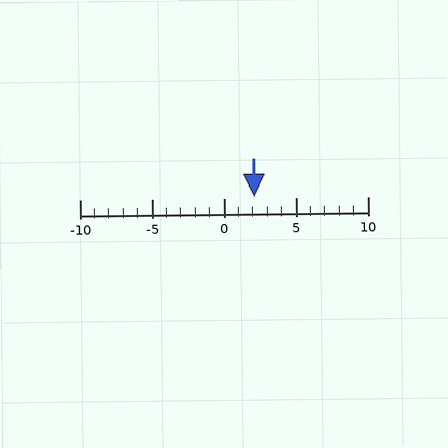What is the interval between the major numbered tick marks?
The major tick marks are spaced 5 units apart.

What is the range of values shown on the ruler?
The ruler shows values from -10 to 10.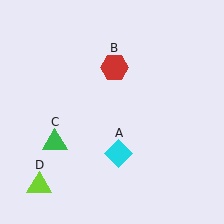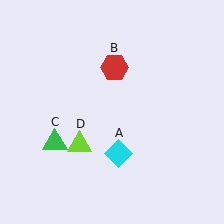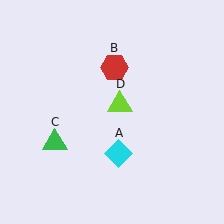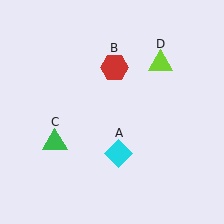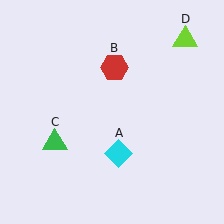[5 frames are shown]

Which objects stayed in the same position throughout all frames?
Cyan diamond (object A) and red hexagon (object B) and green triangle (object C) remained stationary.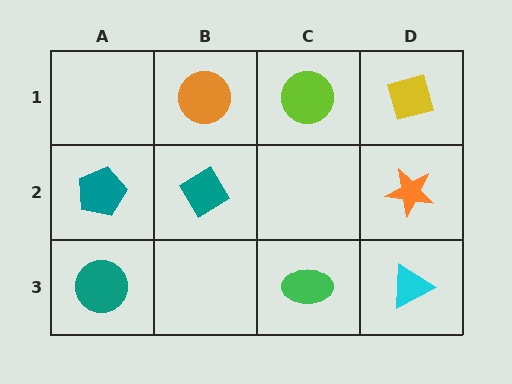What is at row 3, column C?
A green ellipse.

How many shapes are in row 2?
3 shapes.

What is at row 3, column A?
A teal circle.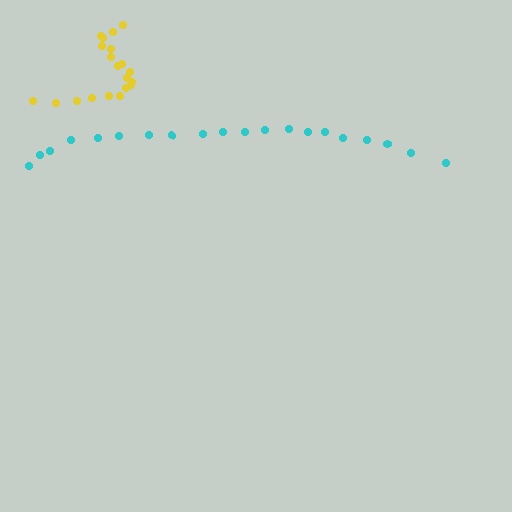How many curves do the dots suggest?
There are 2 distinct paths.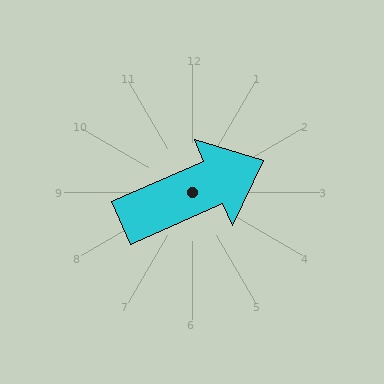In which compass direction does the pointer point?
Northeast.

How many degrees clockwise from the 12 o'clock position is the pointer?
Approximately 66 degrees.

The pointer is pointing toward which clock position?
Roughly 2 o'clock.